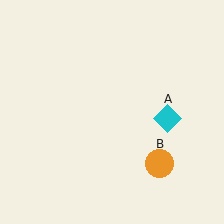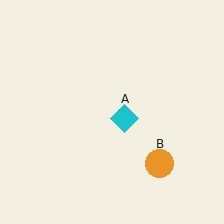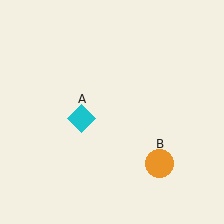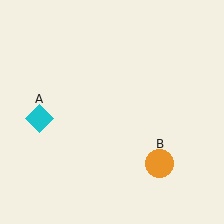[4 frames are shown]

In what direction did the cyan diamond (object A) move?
The cyan diamond (object A) moved left.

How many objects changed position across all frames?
1 object changed position: cyan diamond (object A).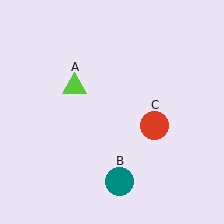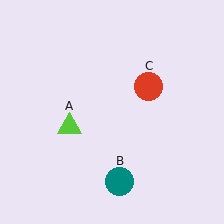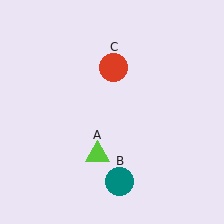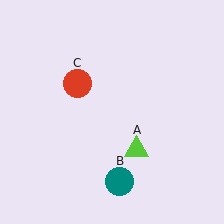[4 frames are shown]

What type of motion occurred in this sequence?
The lime triangle (object A), red circle (object C) rotated counterclockwise around the center of the scene.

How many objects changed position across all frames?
2 objects changed position: lime triangle (object A), red circle (object C).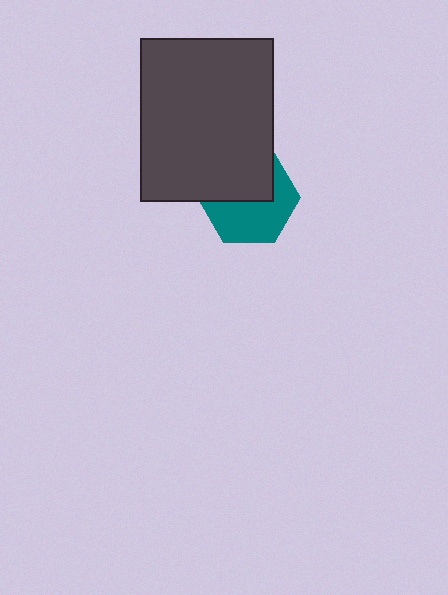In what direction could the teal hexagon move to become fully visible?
The teal hexagon could move down. That would shift it out from behind the dark gray rectangle entirely.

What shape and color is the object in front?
The object in front is a dark gray rectangle.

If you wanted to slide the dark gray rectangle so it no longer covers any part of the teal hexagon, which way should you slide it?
Slide it up — that is the most direct way to separate the two shapes.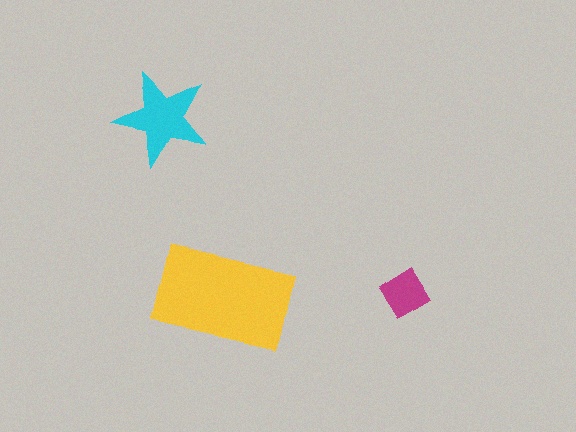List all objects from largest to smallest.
The yellow rectangle, the cyan star, the magenta diamond.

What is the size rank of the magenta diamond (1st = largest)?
3rd.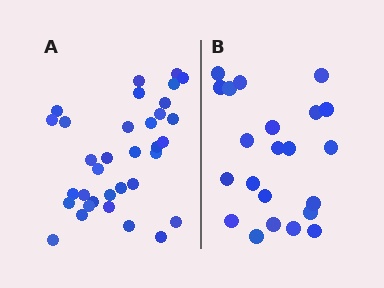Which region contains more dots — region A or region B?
Region A (the left region) has more dots.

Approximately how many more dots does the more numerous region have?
Region A has roughly 12 or so more dots than region B.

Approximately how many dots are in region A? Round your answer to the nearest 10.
About 30 dots. (The exact count is 34, which rounds to 30.)